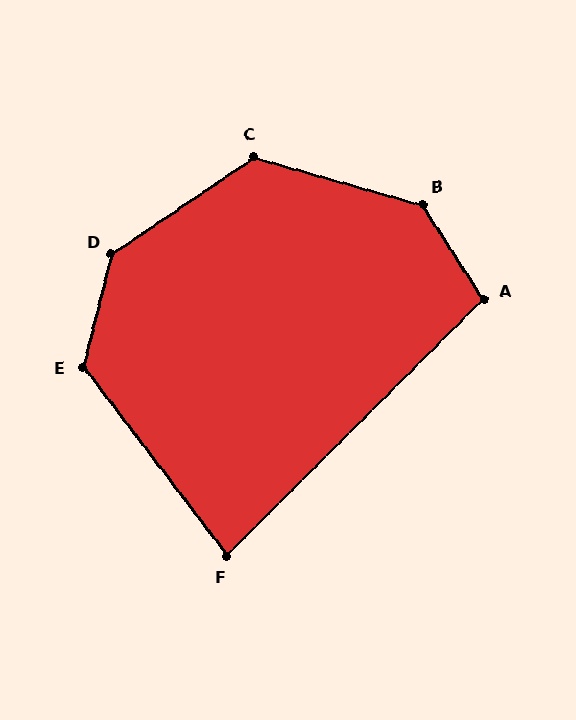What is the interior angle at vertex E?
Approximately 128 degrees (obtuse).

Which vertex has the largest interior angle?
B, at approximately 139 degrees.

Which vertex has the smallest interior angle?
F, at approximately 82 degrees.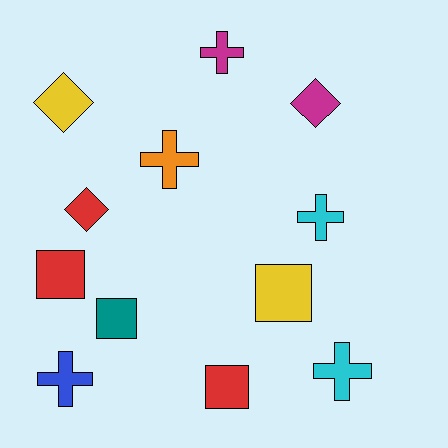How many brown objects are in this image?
There are no brown objects.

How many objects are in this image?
There are 12 objects.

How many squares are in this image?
There are 4 squares.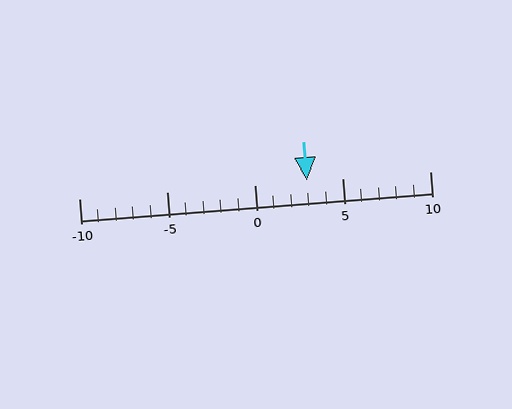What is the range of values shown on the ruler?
The ruler shows values from -10 to 10.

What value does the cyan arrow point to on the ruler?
The cyan arrow points to approximately 3.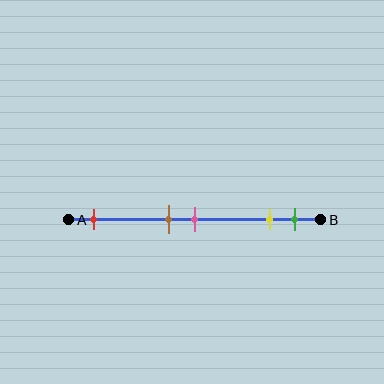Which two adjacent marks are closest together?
The brown and pink marks are the closest adjacent pair.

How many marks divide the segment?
There are 5 marks dividing the segment.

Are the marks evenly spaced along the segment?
No, the marks are not evenly spaced.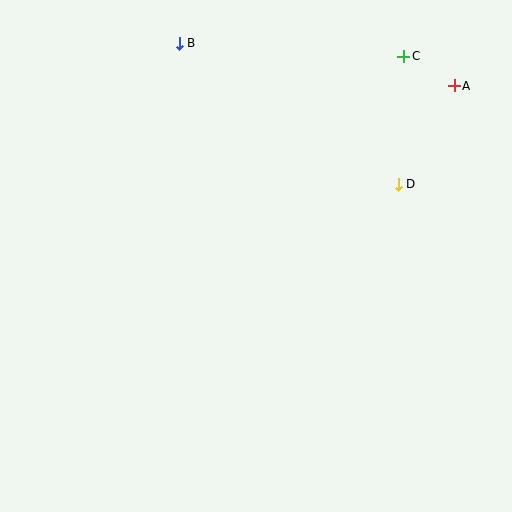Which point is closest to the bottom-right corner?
Point D is closest to the bottom-right corner.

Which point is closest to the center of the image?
Point D at (398, 184) is closest to the center.